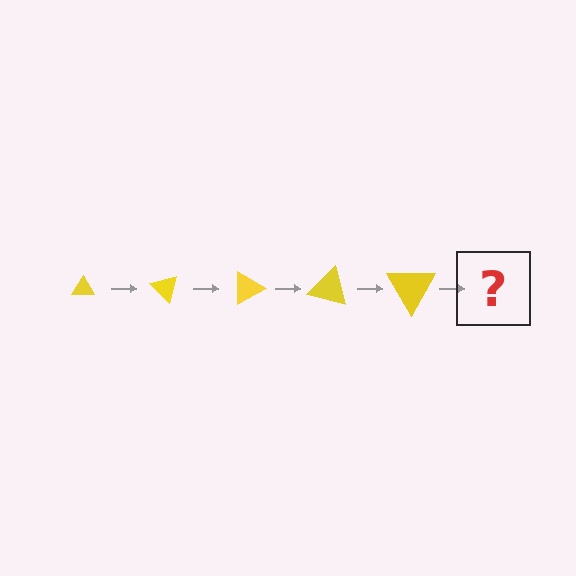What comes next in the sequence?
The next element should be a triangle, larger than the previous one and rotated 225 degrees from the start.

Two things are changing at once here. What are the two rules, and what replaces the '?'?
The two rules are that the triangle grows larger each step and it rotates 45 degrees each step. The '?' should be a triangle, larger than the previous one and rotated 225 degrees from the start.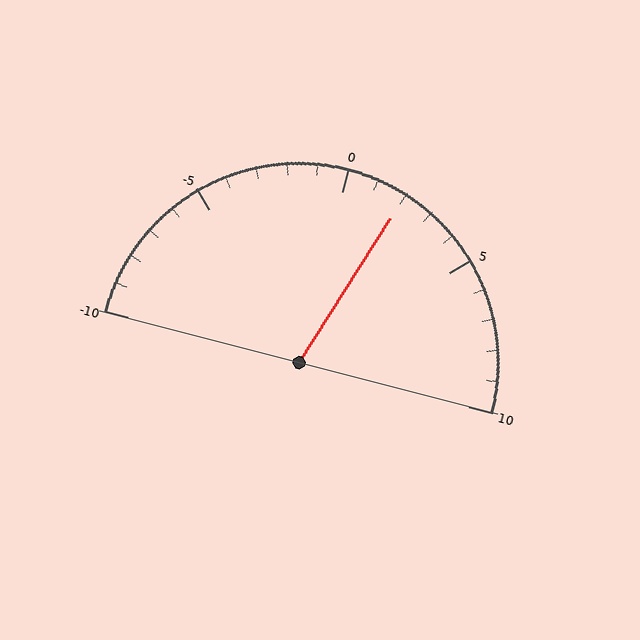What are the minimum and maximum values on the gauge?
The gauge ranges from -10 to 10.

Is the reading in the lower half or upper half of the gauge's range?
The reading is in the upper half of the range (-10 to 10).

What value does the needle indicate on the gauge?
The needle indicates approximately 2.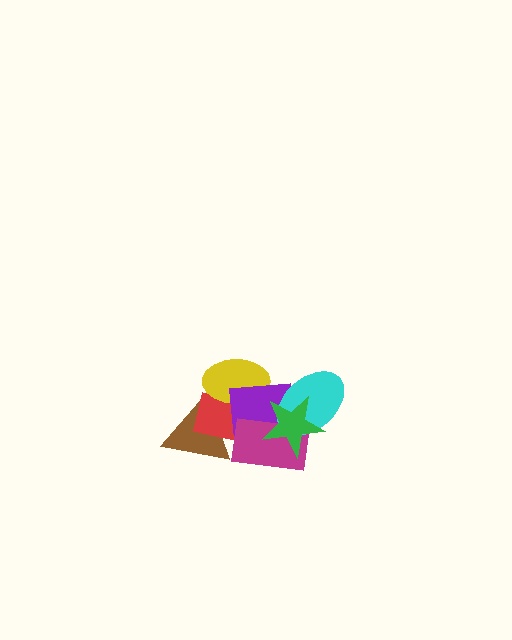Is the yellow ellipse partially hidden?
Yes, it is partially covered by another shape.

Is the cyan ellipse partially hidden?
Yes, it is partially covered by another shape.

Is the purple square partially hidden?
Yes, it is partially covered by another shape.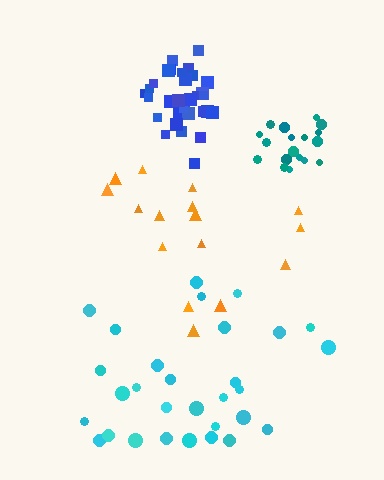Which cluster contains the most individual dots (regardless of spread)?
Blue (34).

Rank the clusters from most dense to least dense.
blue, teal, cyan, orange.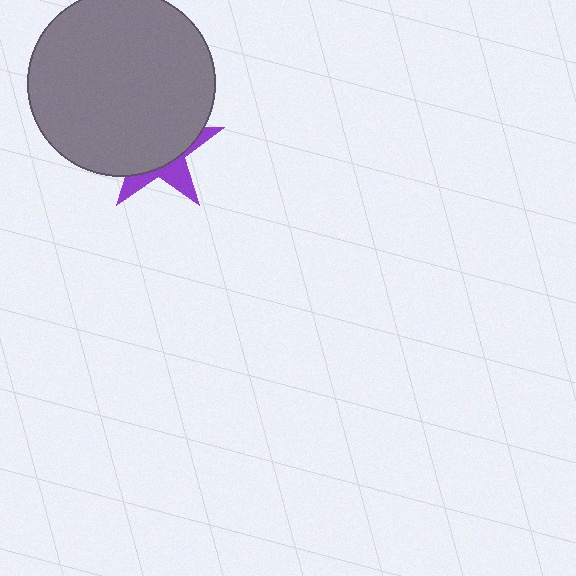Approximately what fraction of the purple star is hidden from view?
Roughly 69% of the purple star is hidden behind the gray circle.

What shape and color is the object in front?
The object in front is a gray circle.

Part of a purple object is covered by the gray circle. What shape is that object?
It is a star.